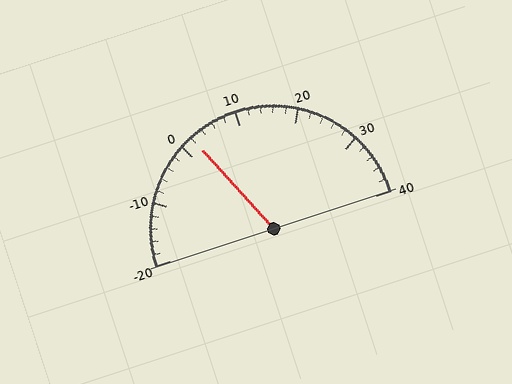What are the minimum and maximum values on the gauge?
The gauge ranges from -20 to 40.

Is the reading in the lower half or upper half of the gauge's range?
The reading is in the lower half of the range (-20 to 40).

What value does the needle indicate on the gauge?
The needle indicates approximately 2.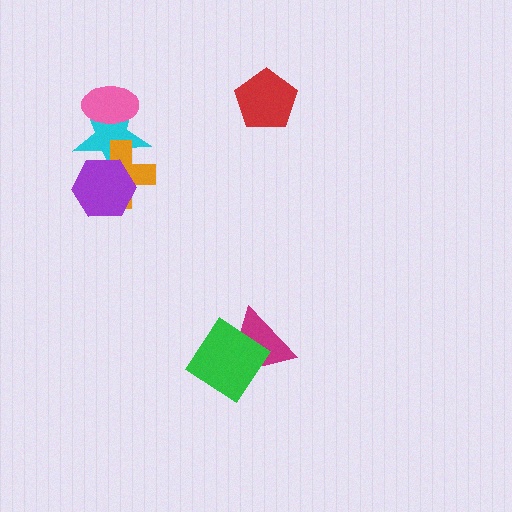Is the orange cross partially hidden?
Yes, it is partially covered by another shape.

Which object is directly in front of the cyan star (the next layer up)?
The pink ellipse is directly in front of the cyan star.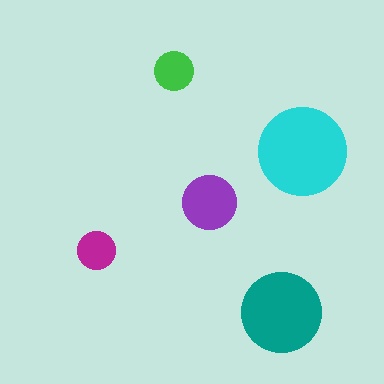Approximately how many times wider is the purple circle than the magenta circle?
About 1.5 times wider.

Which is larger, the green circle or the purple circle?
The purple one.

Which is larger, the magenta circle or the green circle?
The green one.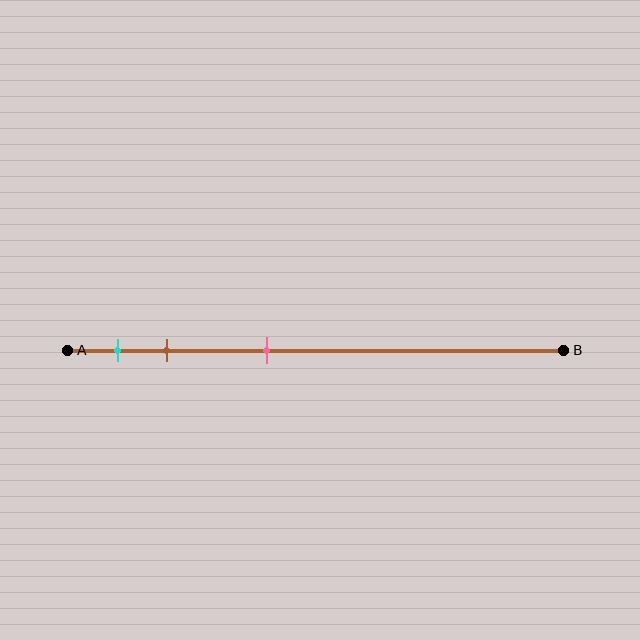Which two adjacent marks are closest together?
The cyan and brown marks are the closest adjacent pair.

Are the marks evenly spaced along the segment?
No, the marks are not evenly spaced.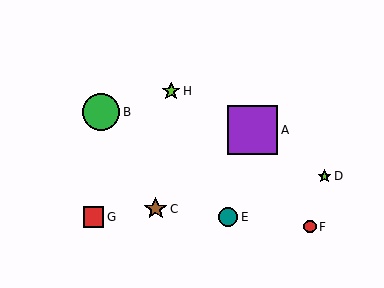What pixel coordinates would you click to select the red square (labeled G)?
Click at (94, 217) to select the red square G.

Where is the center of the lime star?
The center of the lime star is at (324, 176).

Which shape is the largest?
The purple square (labeled A) is the largest.